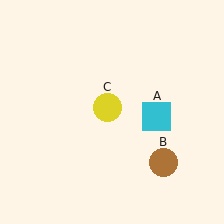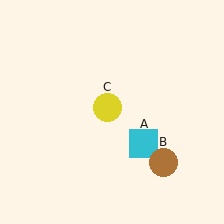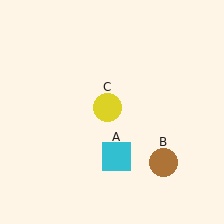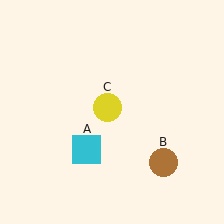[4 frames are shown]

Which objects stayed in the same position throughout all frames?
Brown circle (object B) and yellow circle (object C) remained stationary.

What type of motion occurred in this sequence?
The cyan square (object A) rotated clockwise around the center of the scene.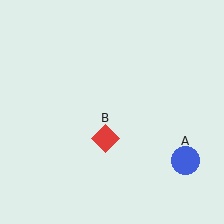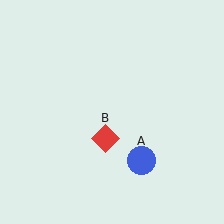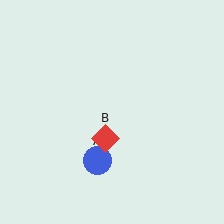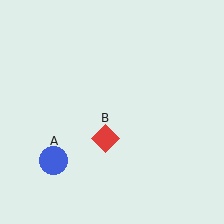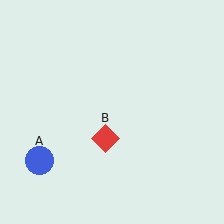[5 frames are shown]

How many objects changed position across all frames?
1 object changed position: blue circle (object A).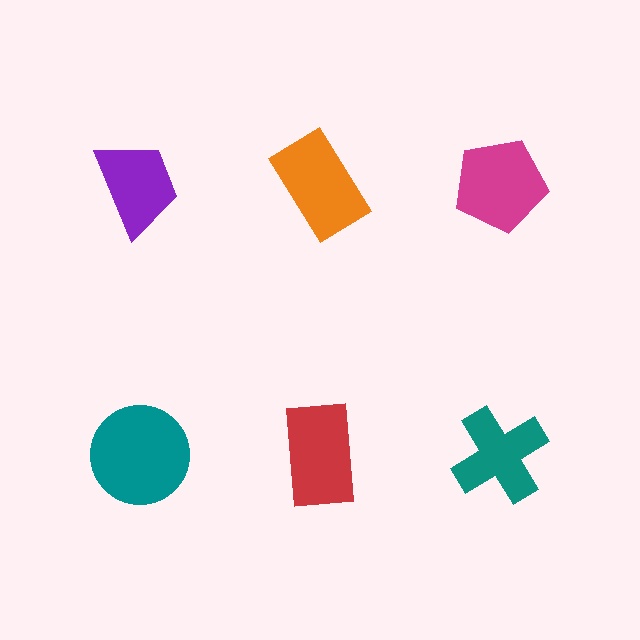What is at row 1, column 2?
An orange rectangle.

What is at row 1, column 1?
A purple trapezoid.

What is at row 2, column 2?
A red rectangle.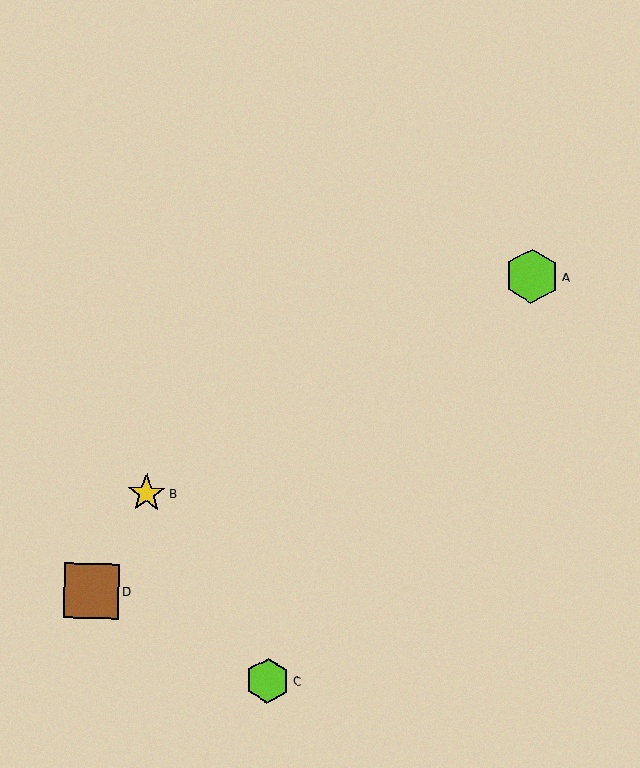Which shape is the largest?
The brown square (labeled D) is the largest.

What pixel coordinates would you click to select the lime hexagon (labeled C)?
Click at (268, 681) to select the lime hexagon C.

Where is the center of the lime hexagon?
The center of the lime hexagon is at (532, 276).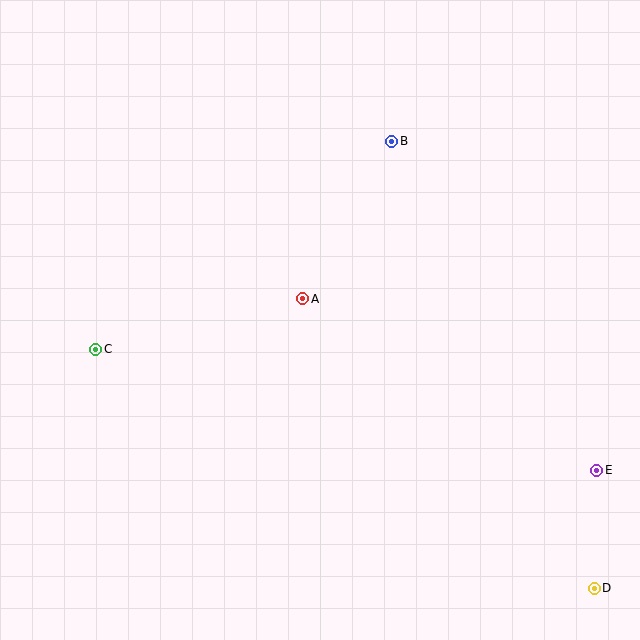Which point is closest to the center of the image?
Point A at (303, 299) is closest to the center.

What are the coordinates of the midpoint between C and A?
The midpoint between C and A is at (199, 324).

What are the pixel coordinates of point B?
Point B is at (392, 141).